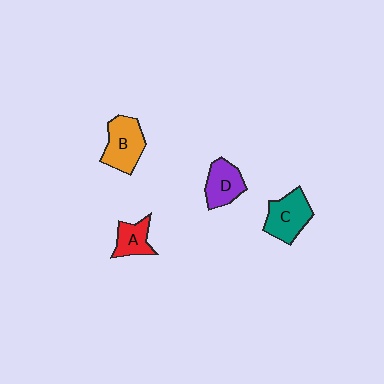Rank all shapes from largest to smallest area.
From largest to smallest: B (orange), C (teal), D (purple), A (red).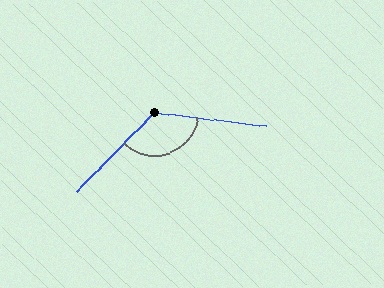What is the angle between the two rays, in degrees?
Approximately 127 degrees.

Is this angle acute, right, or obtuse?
It is obtuse.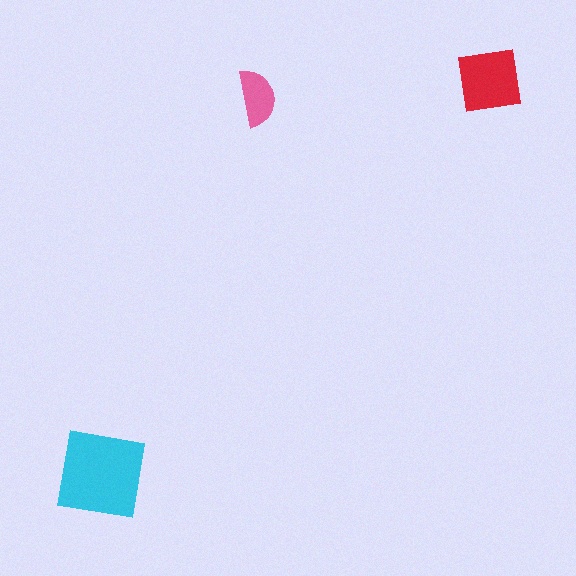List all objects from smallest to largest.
The pink semicircle, the red square, the cyan square.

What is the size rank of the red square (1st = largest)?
2nd.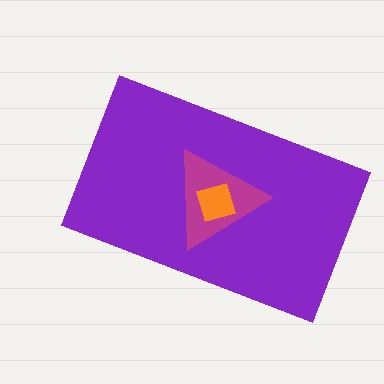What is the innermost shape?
The orange diamond.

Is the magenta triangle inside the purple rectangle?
Yes.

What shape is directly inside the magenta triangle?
The orange diamond.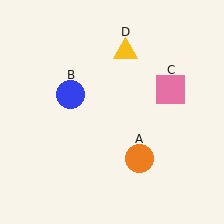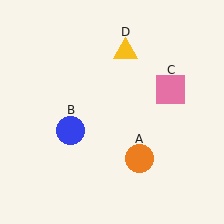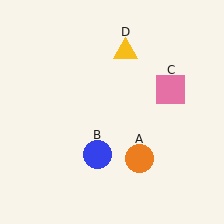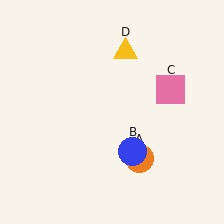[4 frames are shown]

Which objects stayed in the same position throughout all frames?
Orange circle (object A) and pink square (object C) and yellow triangle (object D) remained stationary.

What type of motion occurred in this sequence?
The blue circle (object B) rotated counterclockwise around the center of the scene.